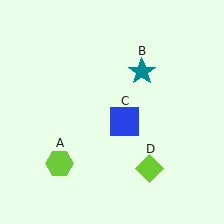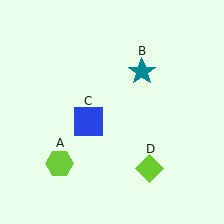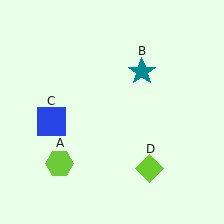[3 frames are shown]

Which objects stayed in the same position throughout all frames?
Lime hexagon (object A) and teal star (object B) and lime diamond (object D) remained stationary.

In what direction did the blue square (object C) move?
The blue square (object C) moved left.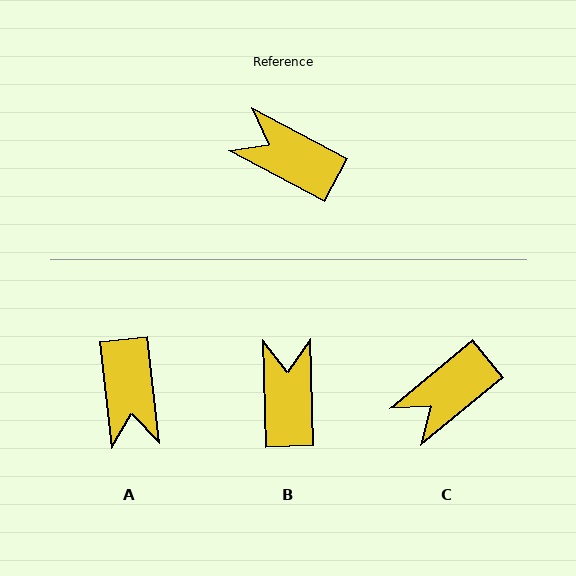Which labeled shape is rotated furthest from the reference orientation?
A, about 124 degrees away.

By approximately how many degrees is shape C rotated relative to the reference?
Approximately 68 degrees counter-clockwise.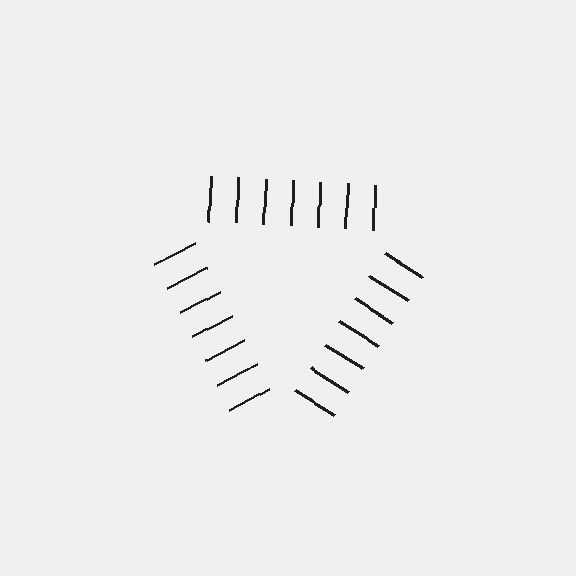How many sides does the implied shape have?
3 sides — the line-ends trace a triangle.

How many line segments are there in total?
21 — 7 along each of the 3 edges.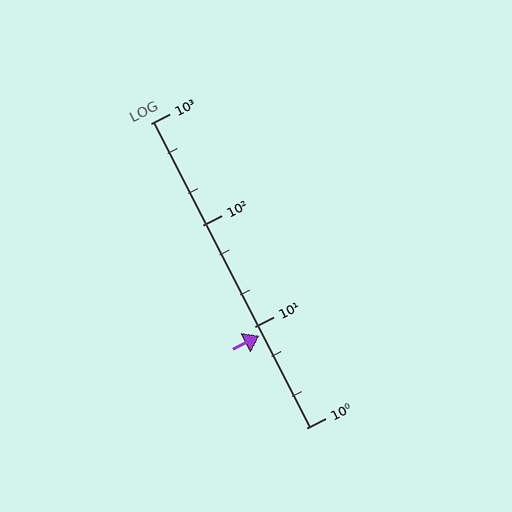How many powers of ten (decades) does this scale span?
The scale spans 3 decades, from 1 to 1000.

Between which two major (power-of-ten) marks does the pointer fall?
The pointer is between 1 and 10.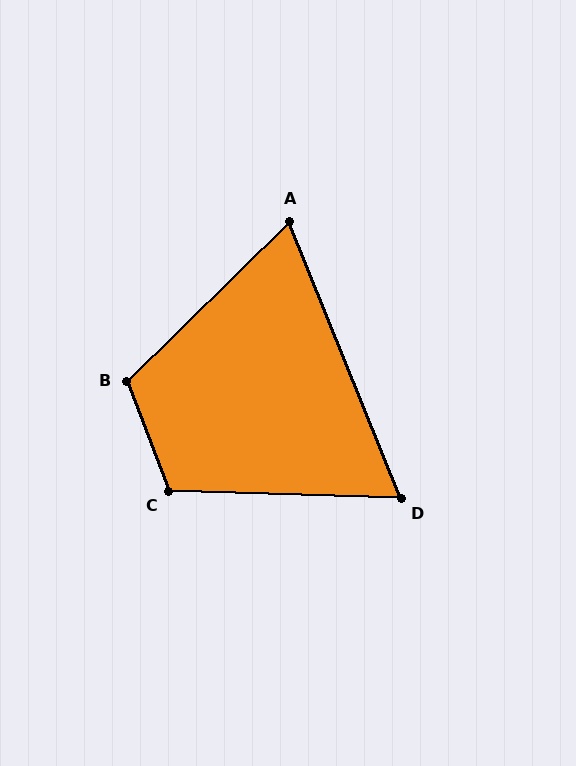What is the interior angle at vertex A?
Approximately 68 degrees (acute).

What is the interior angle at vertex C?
Approximately 112 degrees (obtuse).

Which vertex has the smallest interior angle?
D, at approximately 66 degrees.